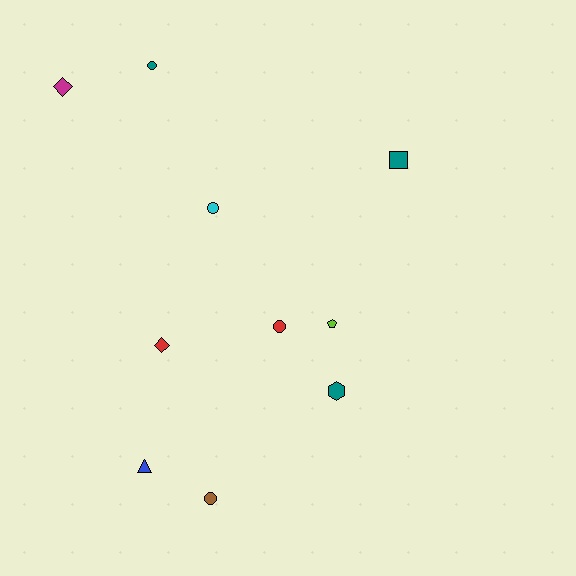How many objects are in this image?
There are 10 objects.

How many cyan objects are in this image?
There is 1 cyan object.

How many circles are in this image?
There are 4 circles.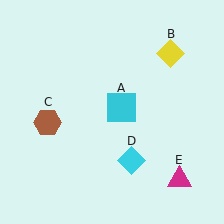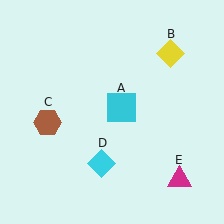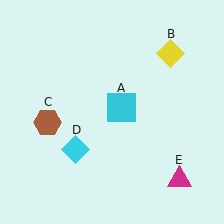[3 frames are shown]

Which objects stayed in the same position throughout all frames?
Cyan square (object A) and yellow diamond (object B) and brown hexagon (object C) and magenta triangle (object E) remained stationary.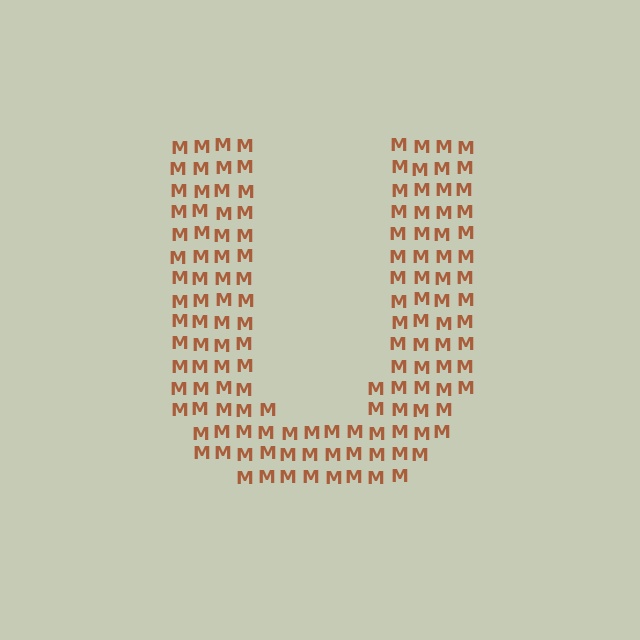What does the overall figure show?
The overall figure shows the letter U.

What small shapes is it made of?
It is made of small letter M's.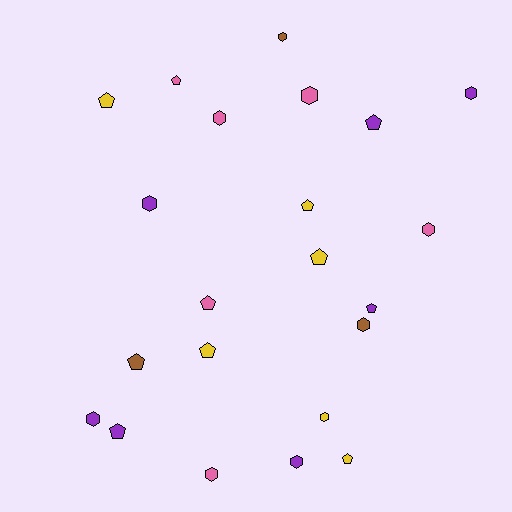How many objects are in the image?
There are 22 objects.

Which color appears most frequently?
Purple, with 7 objects.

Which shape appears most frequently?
Pentagon, with 11 objects.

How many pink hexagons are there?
There are 4 pink hexagons.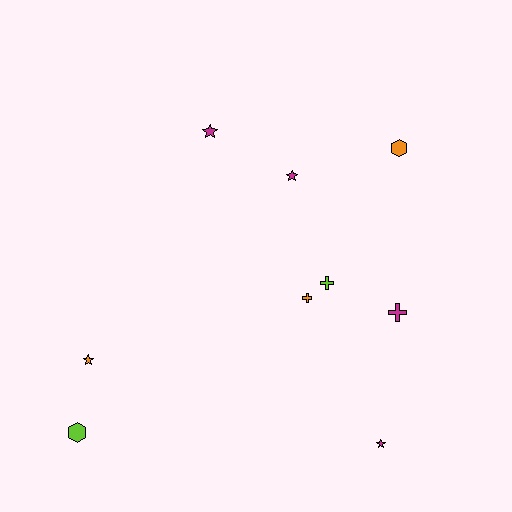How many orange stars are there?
There is 1 orange star.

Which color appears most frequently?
Magenta, with 4 objects.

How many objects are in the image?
There are 9 objects.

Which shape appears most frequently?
Star, with 4 objects.